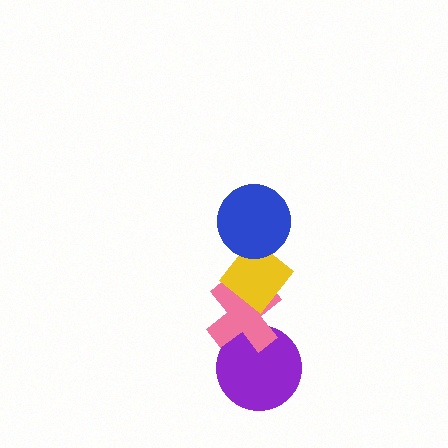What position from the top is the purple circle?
The purple circle is 4th from the top.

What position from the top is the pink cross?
The pink cross is 3rd from the top.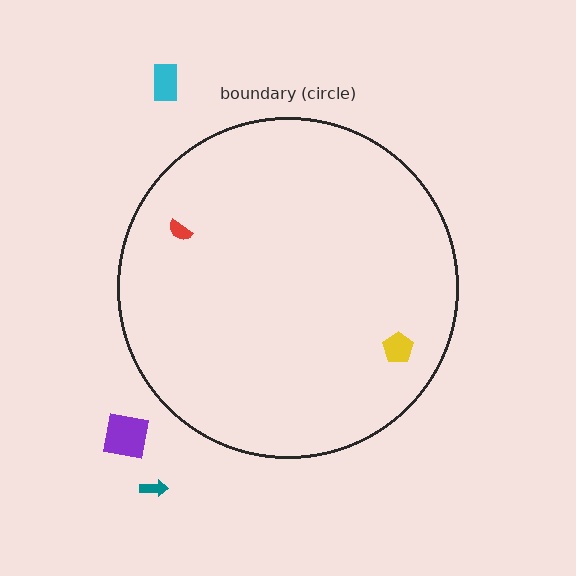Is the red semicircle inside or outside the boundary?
Inside.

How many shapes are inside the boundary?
2 inside, 3 outside.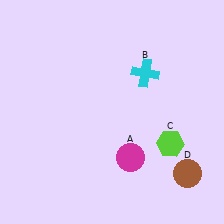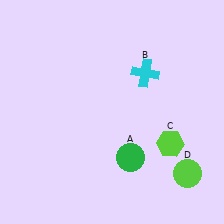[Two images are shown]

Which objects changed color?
A changed from magenta to green. D changed from brown to lime.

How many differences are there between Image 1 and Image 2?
There are 2 differences between the two images.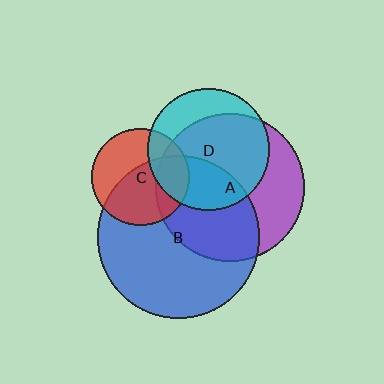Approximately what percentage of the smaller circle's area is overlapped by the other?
Approximately 70%.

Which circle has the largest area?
Circle B (blue).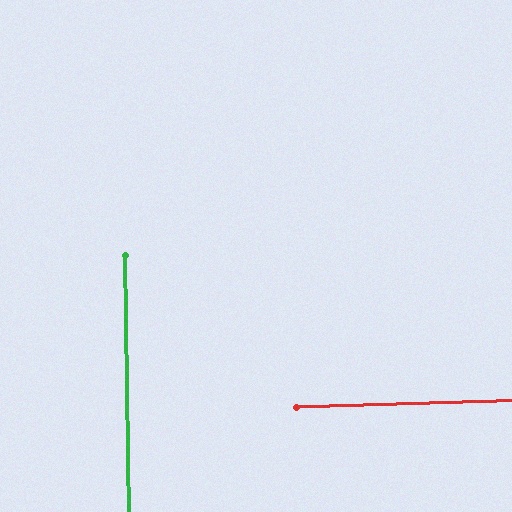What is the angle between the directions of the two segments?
Approximately 89 degrees.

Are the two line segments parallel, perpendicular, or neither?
Perpendicular — they meet at approximately 89°.